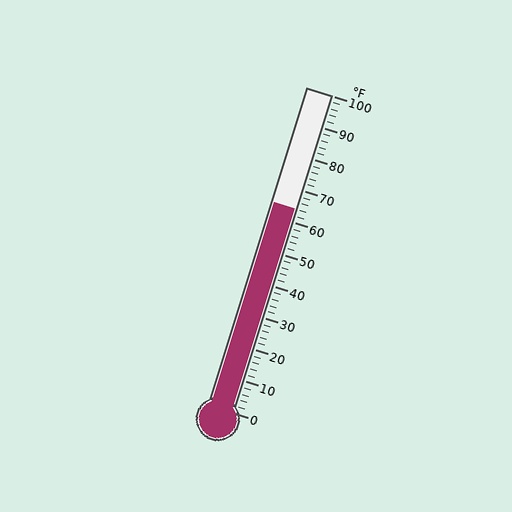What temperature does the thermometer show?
The thermometer shows approximately 64°F.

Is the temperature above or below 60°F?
The temperature is above 60°F.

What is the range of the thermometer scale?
The thermometer scale ranges from 0°F to 100°F.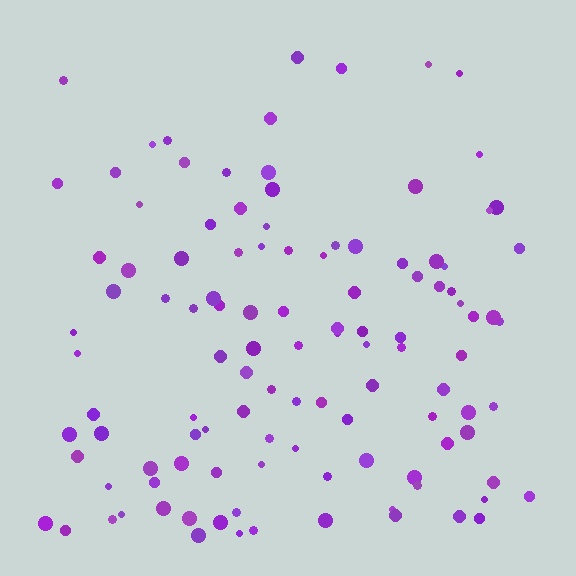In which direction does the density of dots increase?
From top to bottom, with the bottom side densest.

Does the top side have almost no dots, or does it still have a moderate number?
Still a moderate number, just noticeably fewer than the bottom.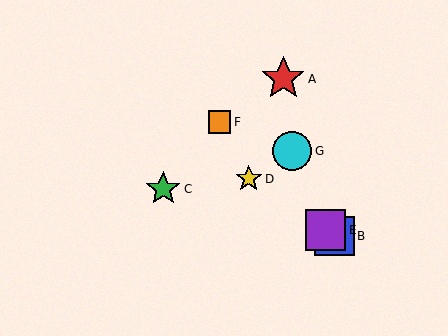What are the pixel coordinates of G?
Object G is at (292, 151).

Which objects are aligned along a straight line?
Objects B, D, E are aligned along a straight line.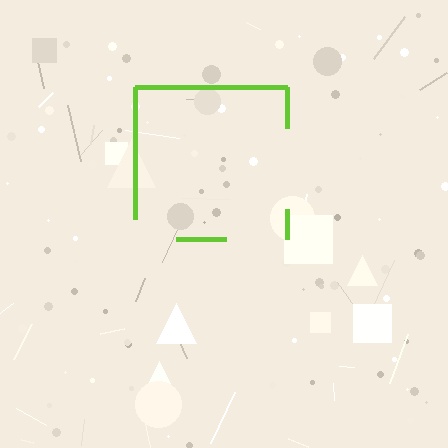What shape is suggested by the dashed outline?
The dashed outline suggests a square.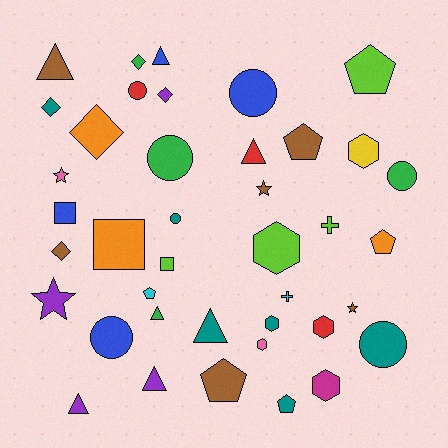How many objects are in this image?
There are 40 objects.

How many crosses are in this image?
There are 2 crosses.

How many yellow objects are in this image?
There is 1 yellow object.